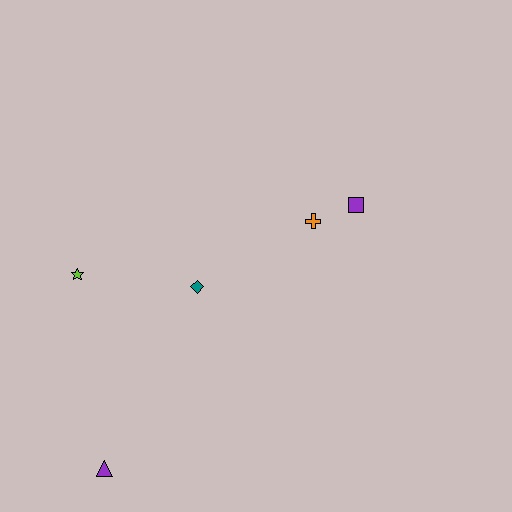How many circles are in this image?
There are no circles.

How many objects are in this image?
There are 5 objects.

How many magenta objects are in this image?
There are no magenta objects.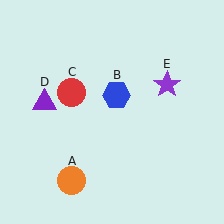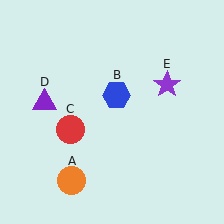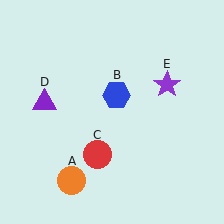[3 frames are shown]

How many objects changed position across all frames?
1 object changed position: red circle (object C).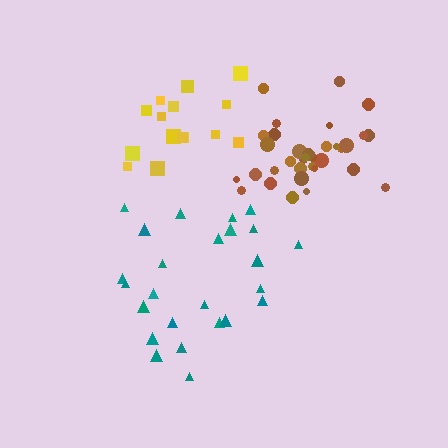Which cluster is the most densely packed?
Brown.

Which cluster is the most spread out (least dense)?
Yellow.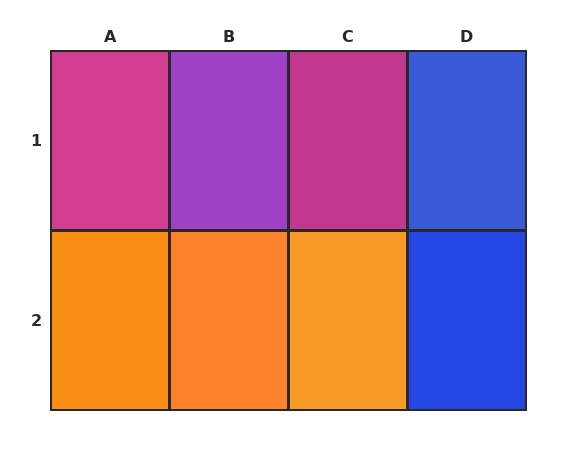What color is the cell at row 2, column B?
Orange.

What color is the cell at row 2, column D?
Blue.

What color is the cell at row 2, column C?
Orange.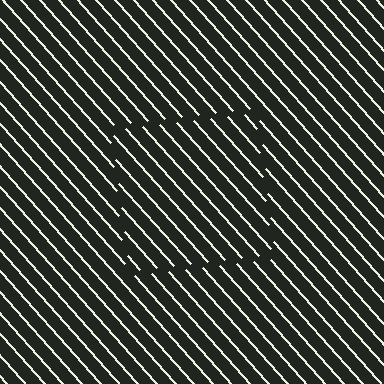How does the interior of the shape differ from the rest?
The interior of the shape contains the same grating, shifted by half a period — the contour is defined by the phase discontinuity where line-ends from the inner and outer gratings abut.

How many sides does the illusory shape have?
4 sides — the line-ends trace a square.